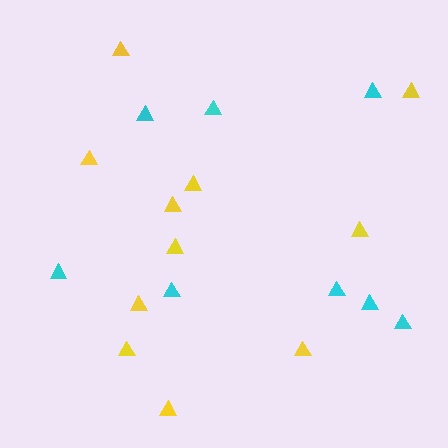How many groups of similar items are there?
There are 2 groups: one group of yellow triangles (11) and one group of cyan triangles (8).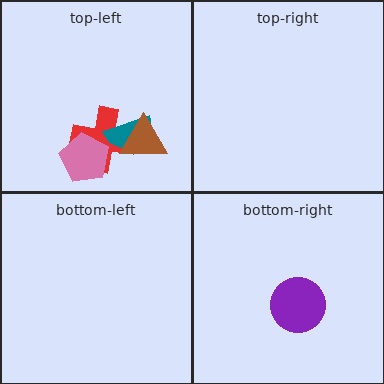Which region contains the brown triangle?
The top-left region.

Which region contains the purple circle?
The bottom-right region.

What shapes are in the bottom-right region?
The purple circle.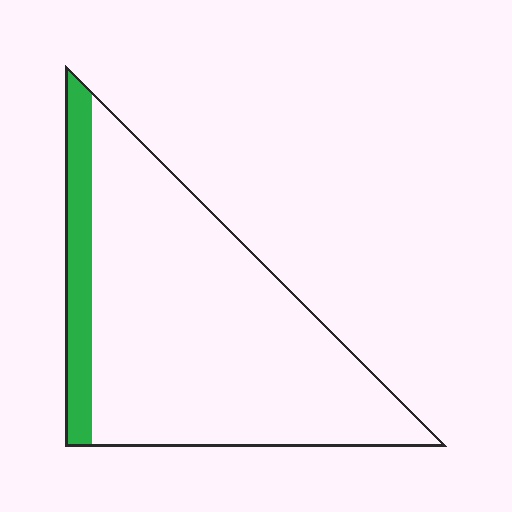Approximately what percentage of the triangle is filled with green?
Approximately 15%.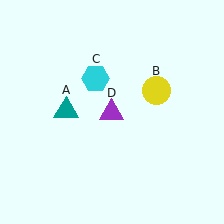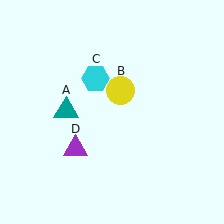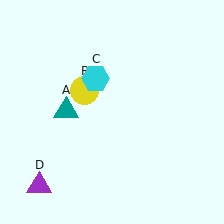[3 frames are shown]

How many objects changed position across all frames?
2 objects changed position: yellow circle (object B), purple triangle (object D).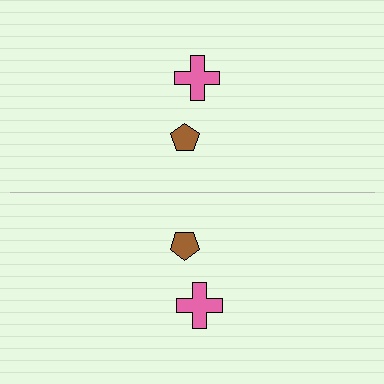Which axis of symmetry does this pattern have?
The pattern has a horizontal axis of symmetry running through the center of the image.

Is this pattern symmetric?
Yes, this pattern has bilateral (reflection) symmetry.